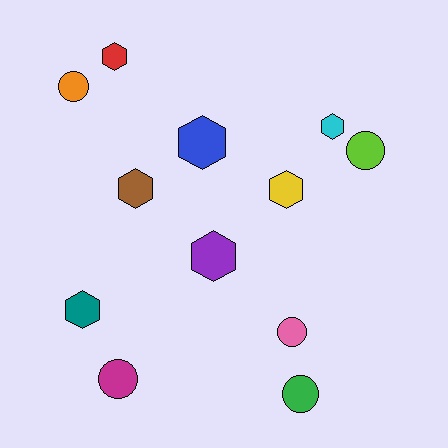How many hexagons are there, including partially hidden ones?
There are 7 hexagons.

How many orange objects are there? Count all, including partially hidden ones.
There is 1 orange object.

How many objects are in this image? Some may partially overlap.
There are 12 objects.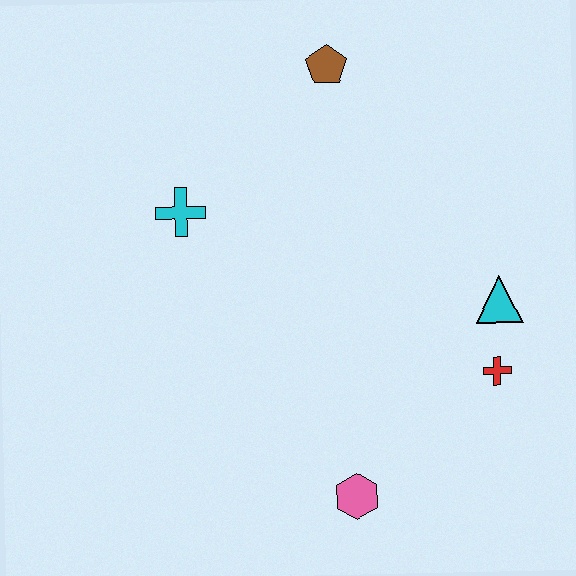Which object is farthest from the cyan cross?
The red cross is farthest from the cyan cross.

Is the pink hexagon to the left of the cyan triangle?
Yes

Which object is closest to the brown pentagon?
The cyan cross is closest to the brown pentagon.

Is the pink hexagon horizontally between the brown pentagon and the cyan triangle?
Yes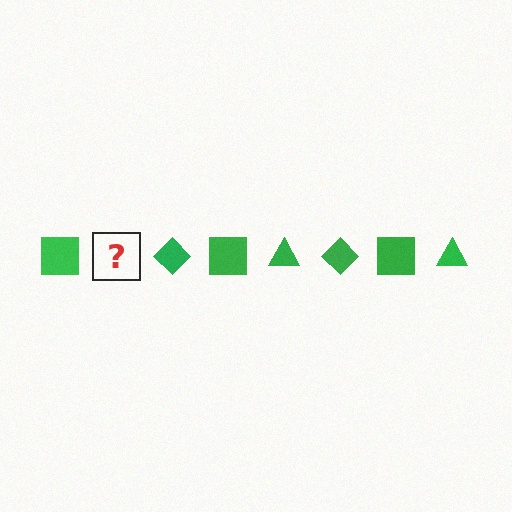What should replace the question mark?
The question mark should be replaced with a green triangle.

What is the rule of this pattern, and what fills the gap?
The rule is that the pattern cycles through square, triangle, diamond shapes in green. The gap should be filled with a green triangle.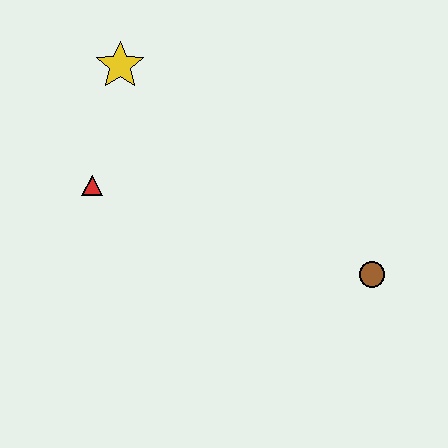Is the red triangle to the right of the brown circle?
No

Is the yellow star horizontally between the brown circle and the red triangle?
Yes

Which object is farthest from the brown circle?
The yellow star is farthest from the brown circle.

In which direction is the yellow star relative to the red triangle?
The yellow star is above the red triangle.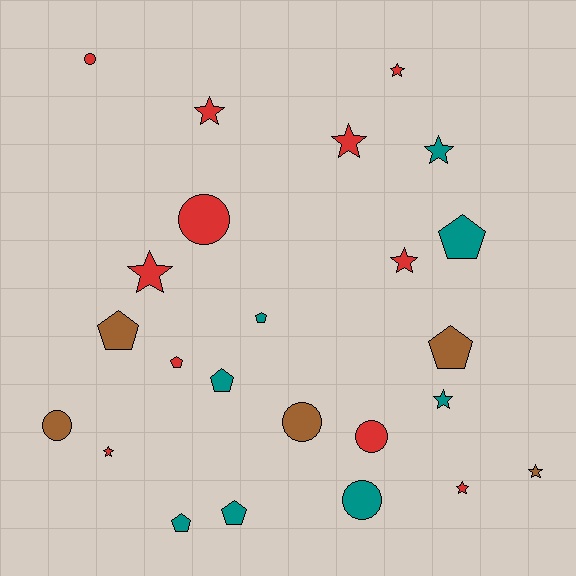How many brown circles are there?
There are 2 brown circles.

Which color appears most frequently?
Red, with 11 objects.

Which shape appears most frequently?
Star, with 10 objects.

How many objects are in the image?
There are 24 objects.